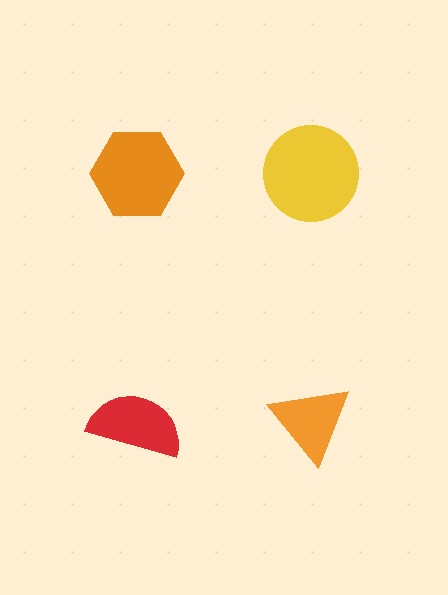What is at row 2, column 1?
A red semicircle.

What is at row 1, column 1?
An orange hexagon.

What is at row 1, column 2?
A yellow circle.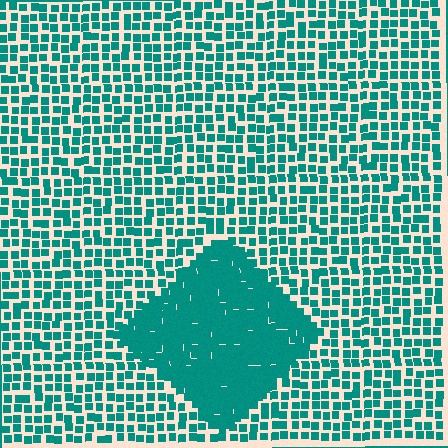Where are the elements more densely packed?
The elements are more densely packed inside the diamond boundary.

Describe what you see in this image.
The image contains small teal elements arranged at two different densities. A diamond-shaped region is visible where the elements are more densely packed than the surrounding area.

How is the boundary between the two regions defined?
The boundary is defined by a change in element density (approximately 2.1x ratio). All elements are the same color, size, and shape.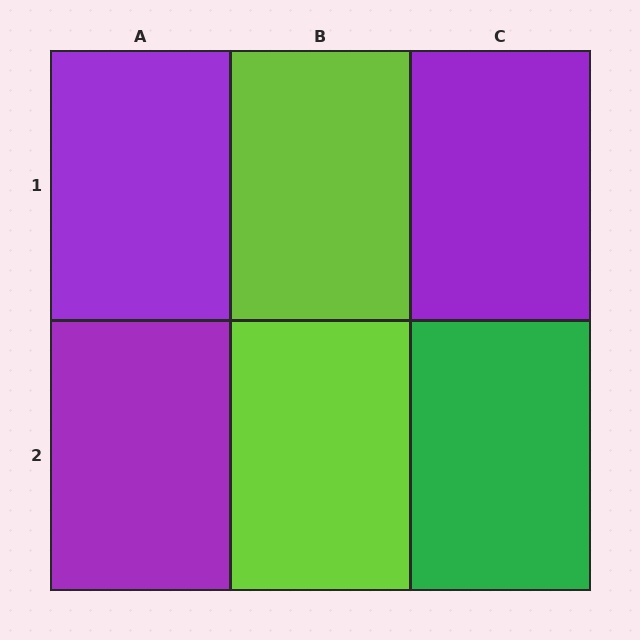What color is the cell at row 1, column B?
Lime.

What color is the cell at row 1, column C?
Purple.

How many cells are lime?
2 cells are lime.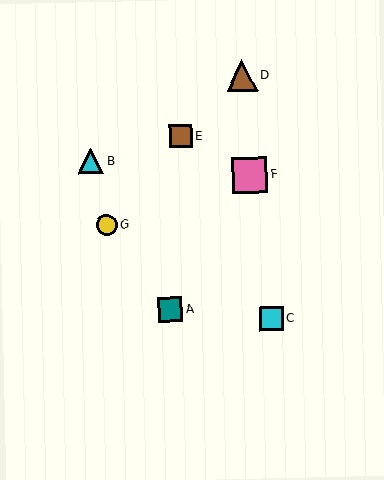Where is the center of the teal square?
The center of the teal square is at (170, 310).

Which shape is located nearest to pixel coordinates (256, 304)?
The cyan square (labeled C) at (271, 318) is nearest to that location.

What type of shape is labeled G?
Shape G is a yellow circle.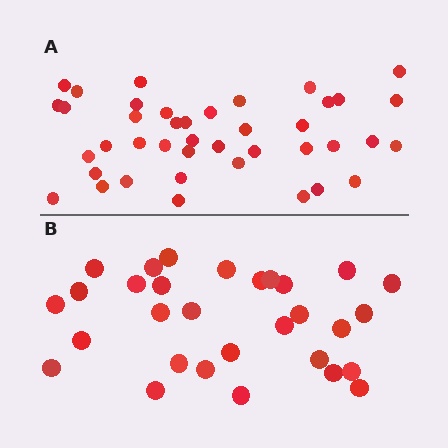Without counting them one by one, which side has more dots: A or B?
Region A (the top region) has more dots.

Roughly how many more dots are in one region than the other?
Region A has roughly 12 or so more dots than region B.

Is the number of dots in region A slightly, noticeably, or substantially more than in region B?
Region A has noticeably more, but not dramatically so. The ratio is roughly 1.4 to 1.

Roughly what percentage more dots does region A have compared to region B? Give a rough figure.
About 35% more.